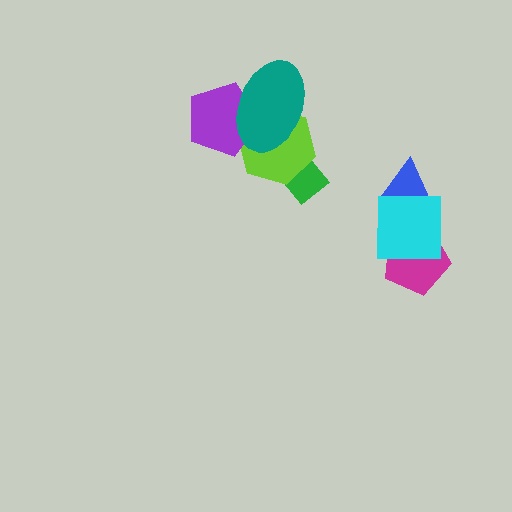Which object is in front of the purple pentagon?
The teal ellipse is in front of the purple pentagon.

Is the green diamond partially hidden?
Yes, it is partially covered by another shape.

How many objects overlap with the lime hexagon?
3 objects overlap with the lime hexagon.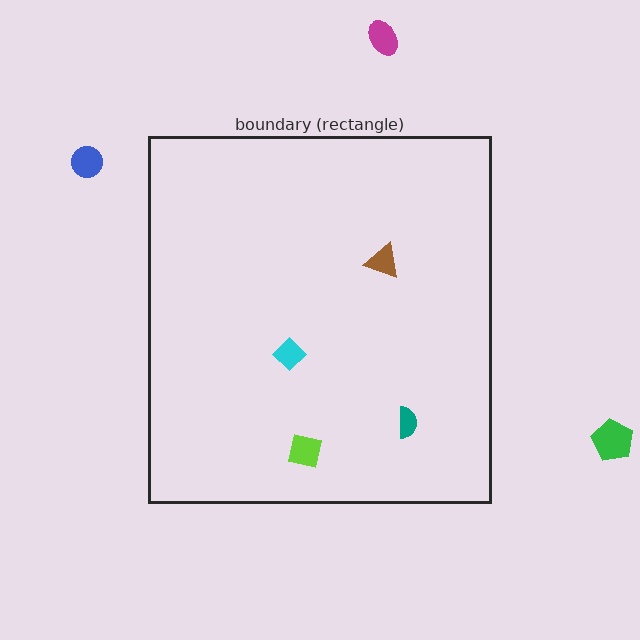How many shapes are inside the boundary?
4 inside, 3 outside.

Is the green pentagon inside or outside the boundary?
Outside.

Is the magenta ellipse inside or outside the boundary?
Outside.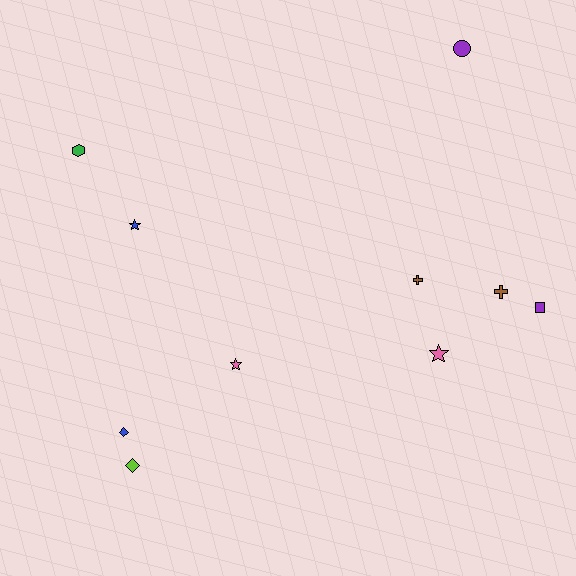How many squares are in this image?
There is 1 square.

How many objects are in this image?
There are 10 objects.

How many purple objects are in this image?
There are 2 purple objects.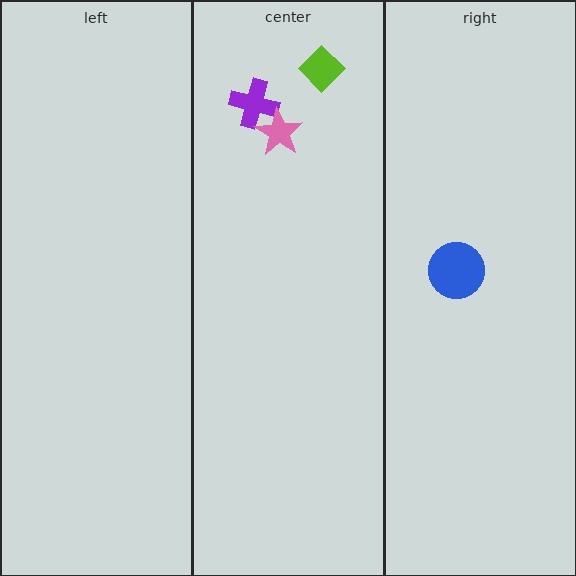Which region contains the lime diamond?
The center region.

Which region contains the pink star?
The center region.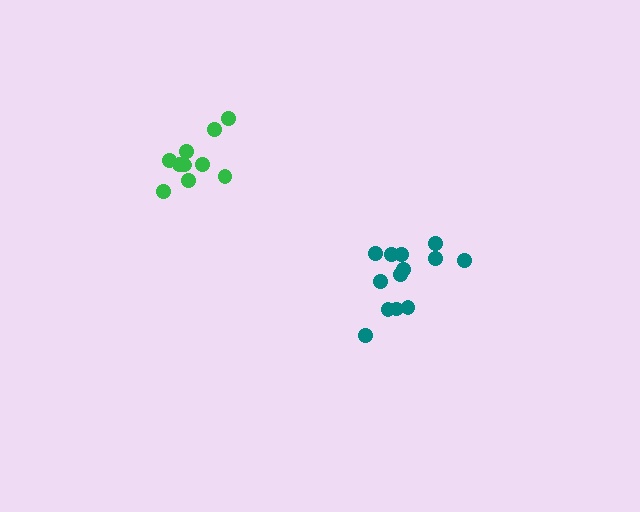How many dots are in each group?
Group 1: 10 dots, Group 2: 13 dots (23 total).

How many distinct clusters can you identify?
There are 2 distinct clusters.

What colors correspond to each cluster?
The clusters are colored: green, teal.